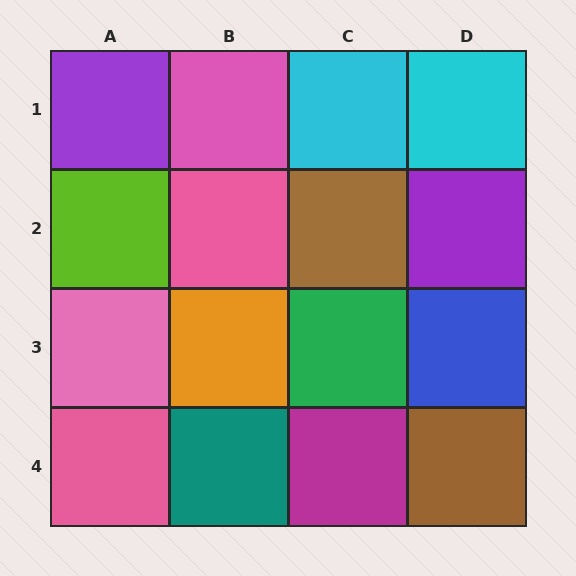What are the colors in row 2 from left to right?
Lime, pink, brown, purple.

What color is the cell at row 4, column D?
Brown.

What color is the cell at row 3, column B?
Orange.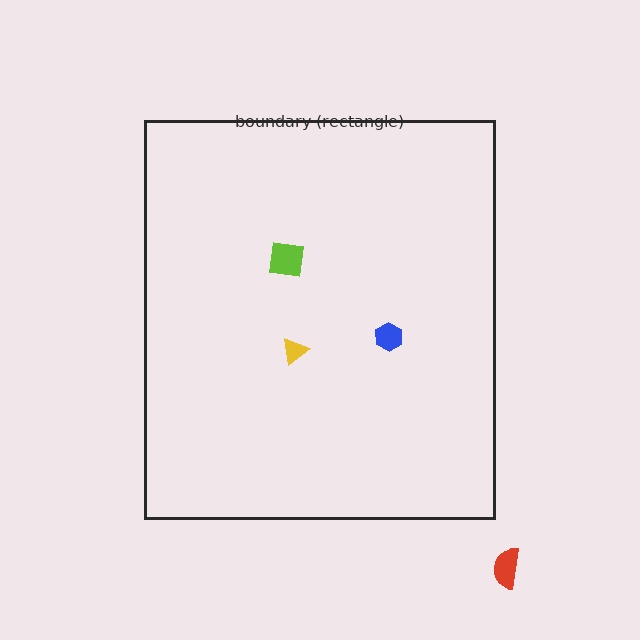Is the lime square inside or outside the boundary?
Inside.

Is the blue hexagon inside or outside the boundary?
Inside.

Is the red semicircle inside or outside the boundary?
Outside.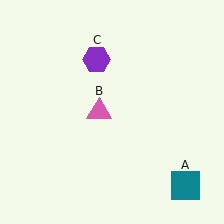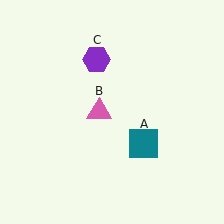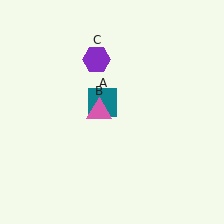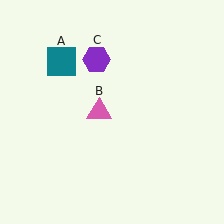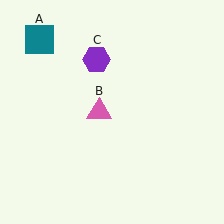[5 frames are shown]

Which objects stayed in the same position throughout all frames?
Pink triangle (object B) and purple hexagon (object C) remained stationary.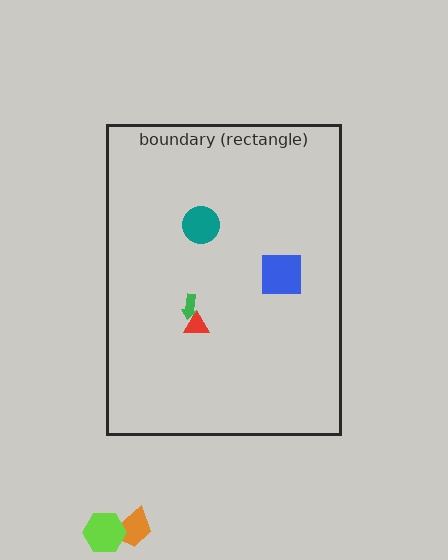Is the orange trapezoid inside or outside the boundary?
Outside.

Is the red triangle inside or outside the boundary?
Inside.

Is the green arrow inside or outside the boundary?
Inside.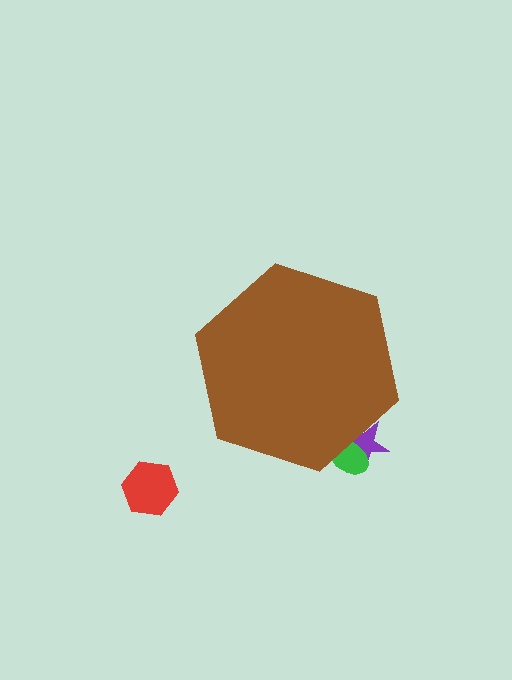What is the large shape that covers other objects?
A brown hexagon.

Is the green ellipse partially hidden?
Yes, the green ellipse is partially hidden behind the brown hexagon.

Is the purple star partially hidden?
Yes, the purple star is partially hidden behind the brown hexagon.